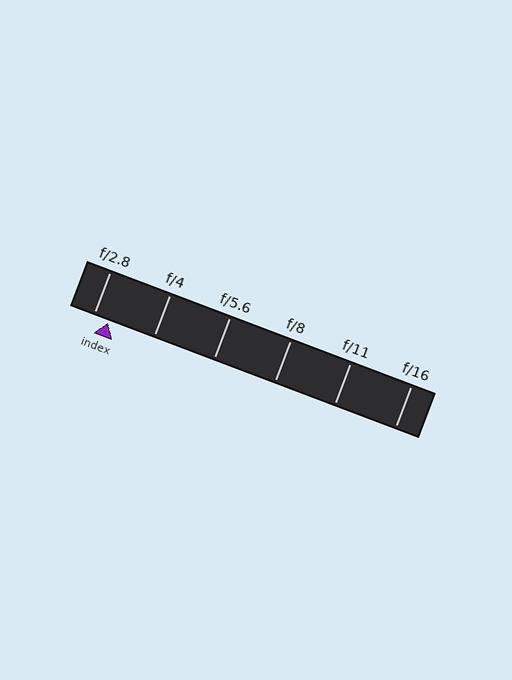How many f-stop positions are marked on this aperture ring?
There are 6 f-stop positions marked.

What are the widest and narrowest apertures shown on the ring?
The widest aperture shown is f/2.8 and the narrowest is f/16.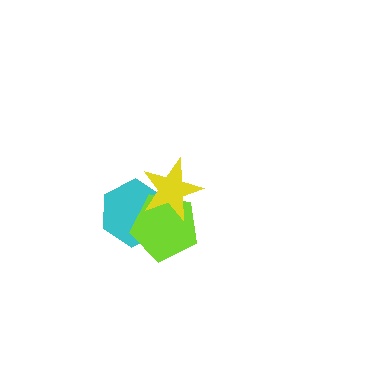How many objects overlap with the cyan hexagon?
2 objects overlap with the cyan hexagon.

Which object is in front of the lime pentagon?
The yellow star is in front of the lime pentagon.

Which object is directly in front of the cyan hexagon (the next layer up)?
The lime pentagon is directly in front of the cyan hexagon.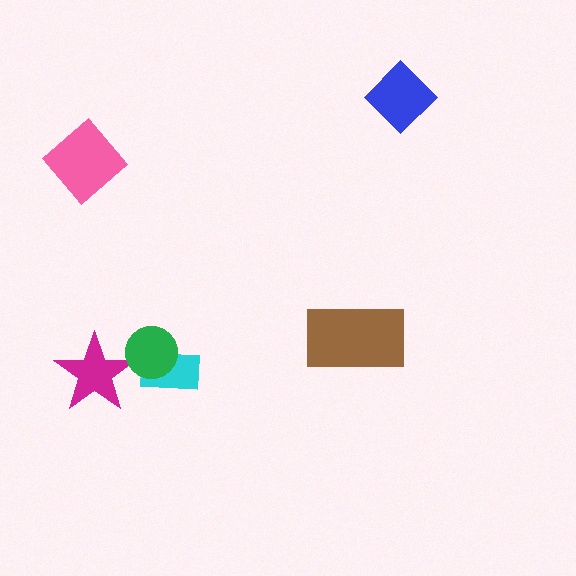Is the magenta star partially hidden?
Yes, it is partially covered by another shape.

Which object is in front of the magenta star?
The green circle is in front of the magenta star.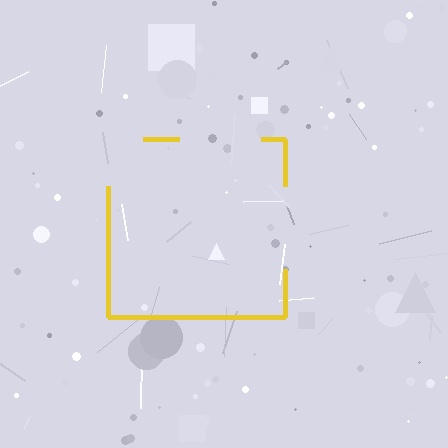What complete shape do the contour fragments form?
The contour fragments form a square.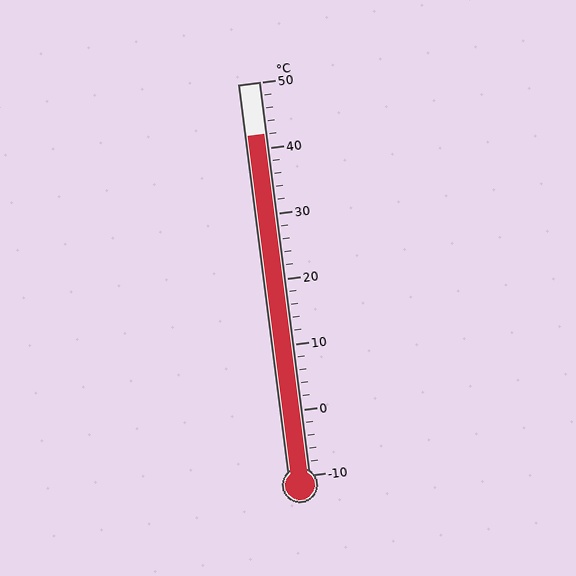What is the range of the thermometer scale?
The thermometer scale ranges from -10°C to 50°C.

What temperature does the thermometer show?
The thermometer shows approximately 42°C.